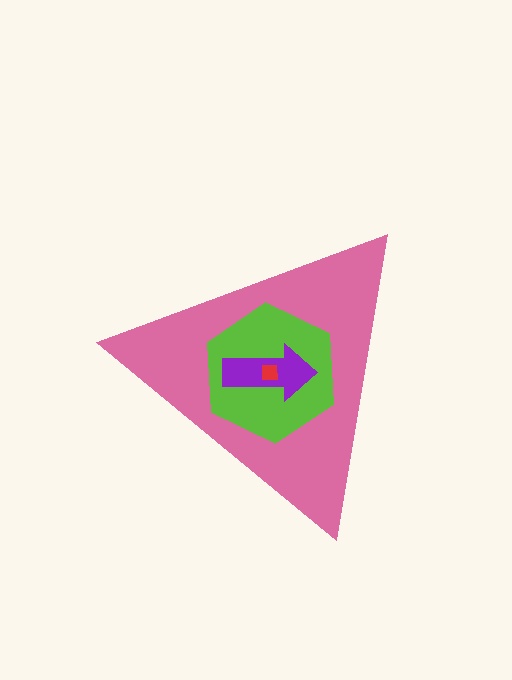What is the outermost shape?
The pink triangle.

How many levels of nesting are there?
4.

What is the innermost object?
The red square.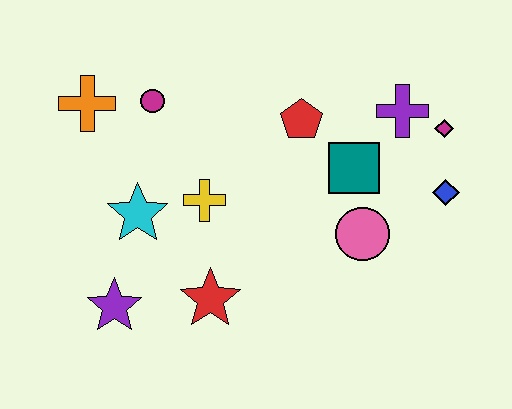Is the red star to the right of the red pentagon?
No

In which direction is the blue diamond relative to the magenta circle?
The blue diamond is to the right of the magenta circle.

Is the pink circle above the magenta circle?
No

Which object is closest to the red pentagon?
The teal square is closest to the red pentagon.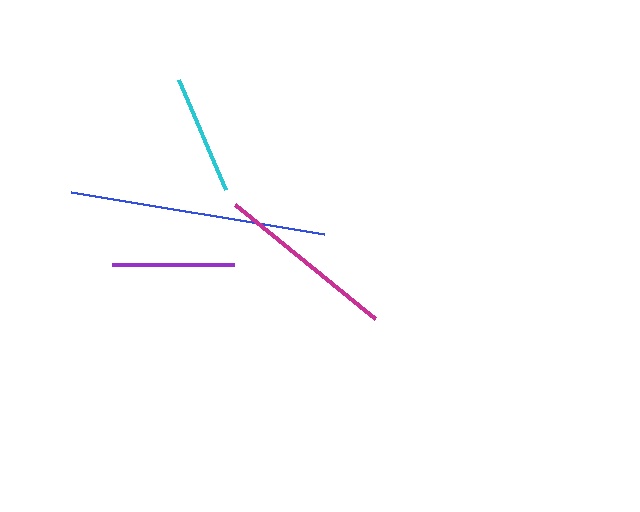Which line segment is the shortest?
The cyan line is the shortest at approximately 119 pixels.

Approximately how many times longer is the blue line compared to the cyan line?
The blue line is approximately 2.2 times the length of the cyan line.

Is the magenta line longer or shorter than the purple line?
The magenta line is longer than the purple line.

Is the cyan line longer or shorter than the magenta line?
The magenta line is longer than the cyan line.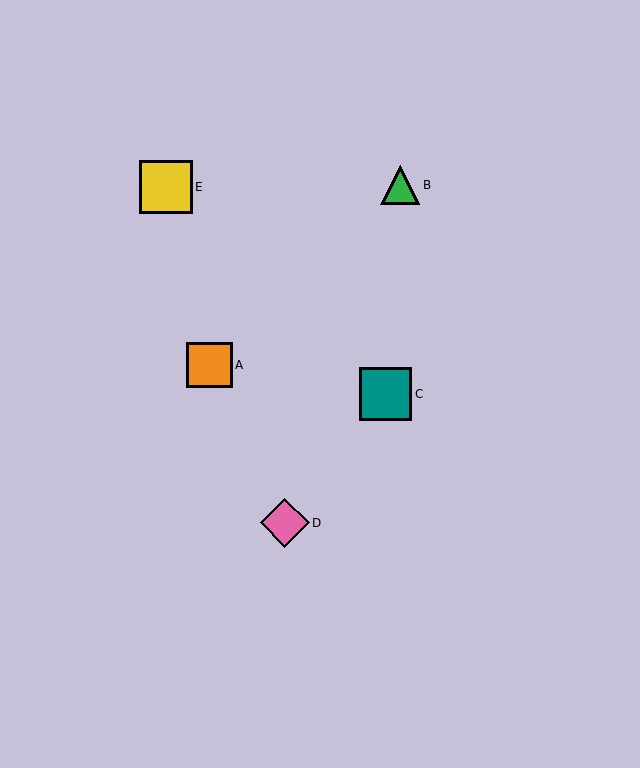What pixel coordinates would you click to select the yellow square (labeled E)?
Click at (166, 187) to select the yellow square E.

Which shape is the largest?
The yellow square (labeled E) is the largest.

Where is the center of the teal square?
The center of the teal square is at (385, 394).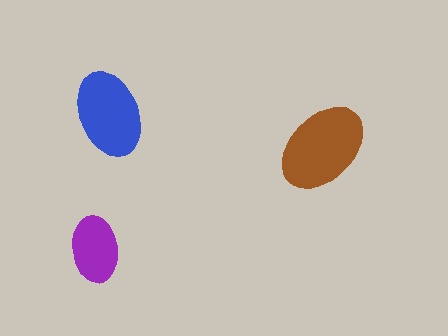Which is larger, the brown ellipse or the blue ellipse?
The brown one.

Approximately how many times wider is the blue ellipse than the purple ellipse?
About 1.5 times wider.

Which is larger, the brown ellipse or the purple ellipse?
The brown one.